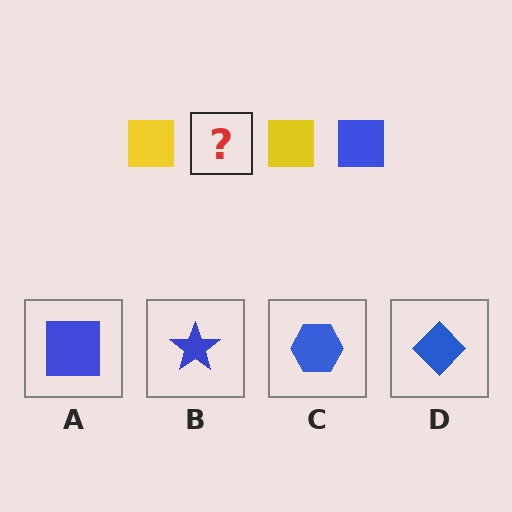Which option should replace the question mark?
Option A.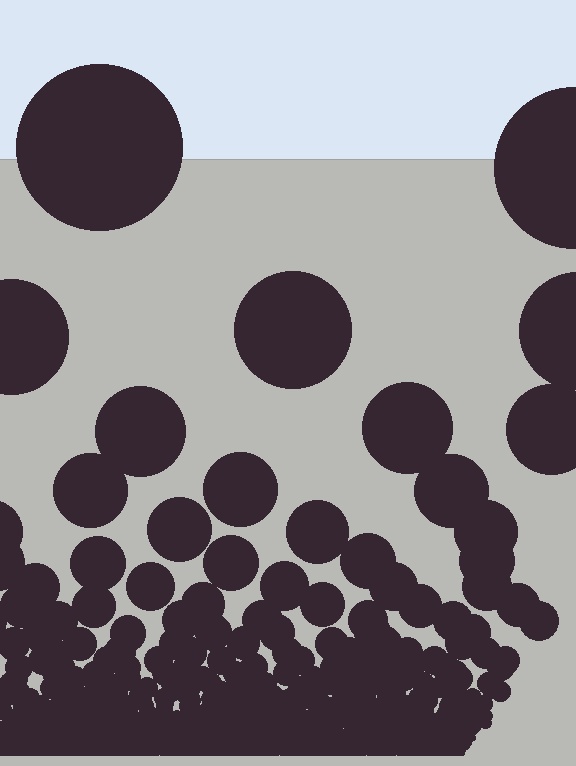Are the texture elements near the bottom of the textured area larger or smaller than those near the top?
Smaller. The gradient is inverted — elements near the bottom are smaller and denser.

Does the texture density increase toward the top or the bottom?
Density increases toward the bottom.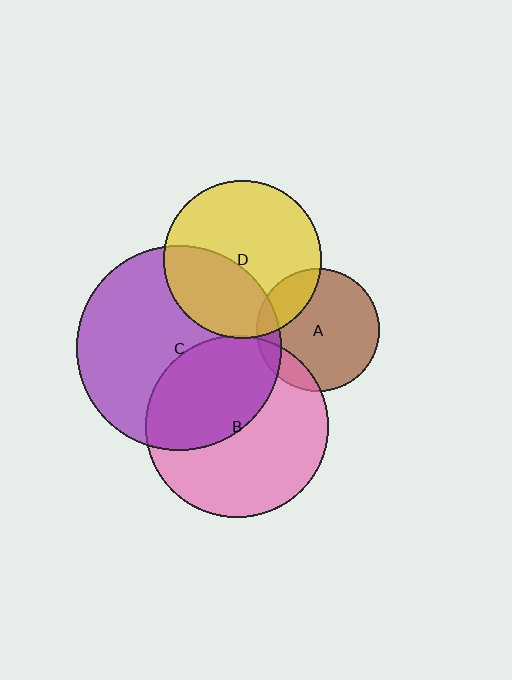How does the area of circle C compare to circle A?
Approximately 2.8 times.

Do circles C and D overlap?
Yes.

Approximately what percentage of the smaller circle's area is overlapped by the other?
Approximately 35%.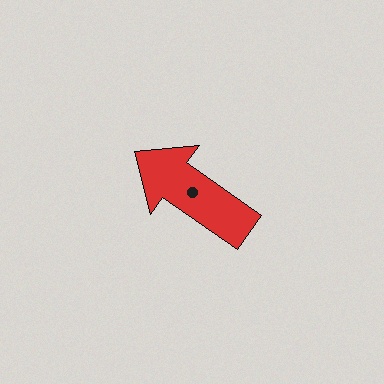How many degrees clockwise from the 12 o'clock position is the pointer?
Approximately 305 degrees.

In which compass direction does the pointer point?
Northwest.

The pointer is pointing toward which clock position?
Roughly 10 o'clock.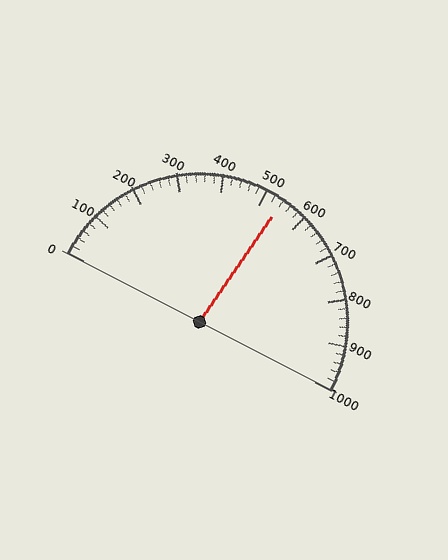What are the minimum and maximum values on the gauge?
The gauge ranges from 0 to 1000.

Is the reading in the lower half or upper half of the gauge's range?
The reading is in the upper half of the range (0 to 1000).